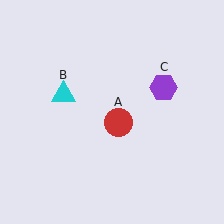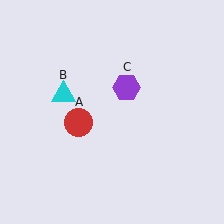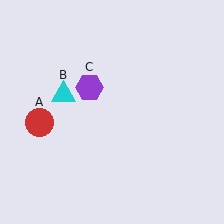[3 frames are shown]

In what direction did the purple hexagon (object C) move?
The purple hexagon (object C) moved left.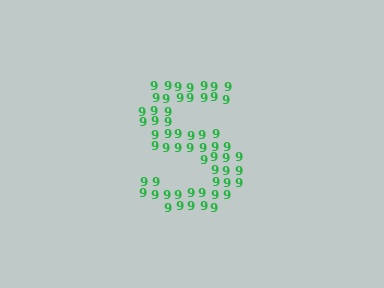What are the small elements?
The small elements are digit 9's.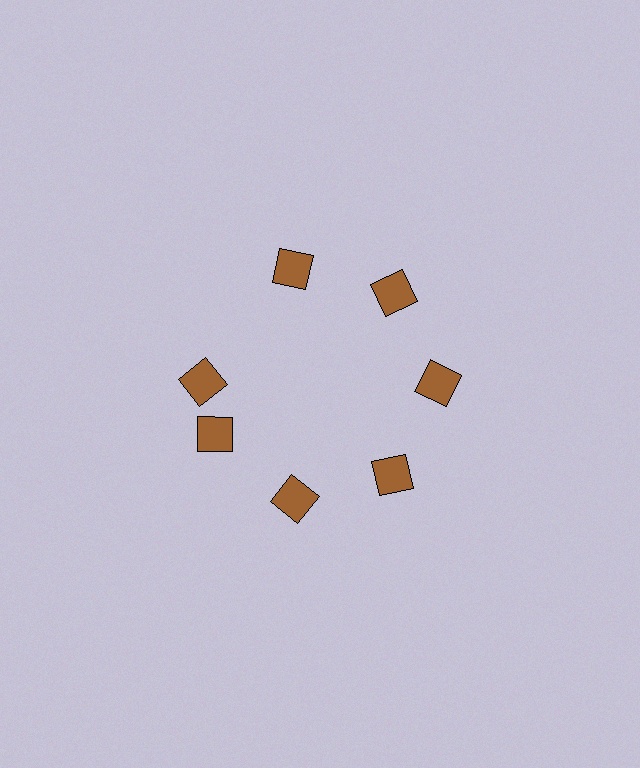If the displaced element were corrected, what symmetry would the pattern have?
It would have 7-fold rotational symmetry — the pattern would map onto itself every 51 degrees.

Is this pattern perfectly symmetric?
No. The 7 brown diamonds are arranged in a ring, but one element near the 10 o'clock position is rotated out of alignment along the ring, breaking the 7-fold rotational symmetry.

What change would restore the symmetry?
The symmetry would be restored by rotating it back into even spacing with its neighbors so that all 7 diamonds sit at equal angles and equal distance from the center.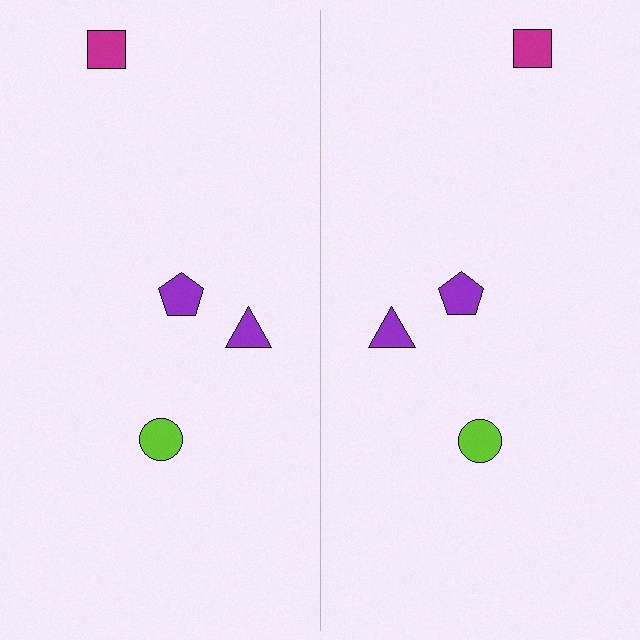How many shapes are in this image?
There are 8 shapes in this image.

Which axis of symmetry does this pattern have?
The pattern has a vertical axis of symmetry running through the center of the image.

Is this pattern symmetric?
Yes, this pattern has bilateral (reflection) symmetry.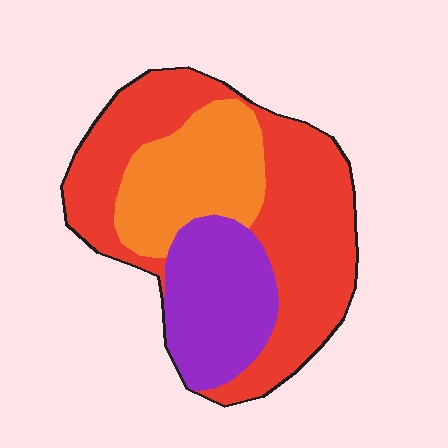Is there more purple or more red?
Red.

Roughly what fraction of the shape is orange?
Orange covers around 25% of the shape.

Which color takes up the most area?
Red, at roughly 55%.